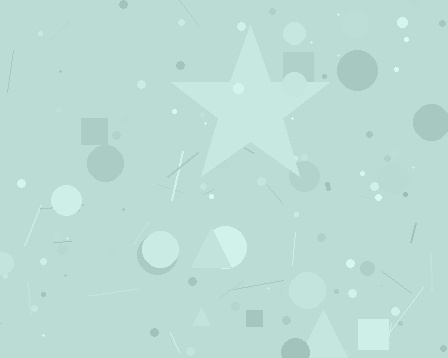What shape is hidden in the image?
A star is hidden in the image.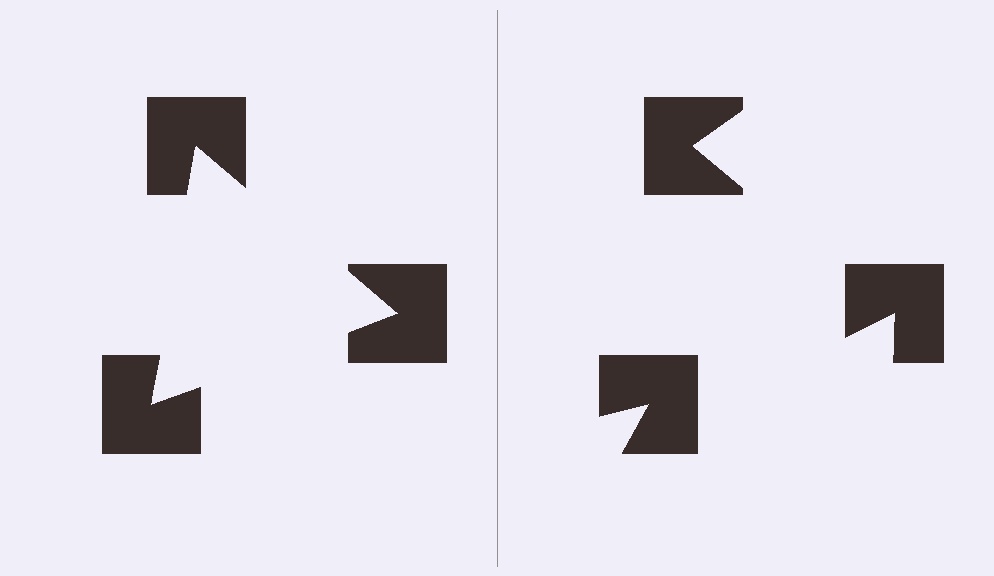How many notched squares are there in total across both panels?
6 — 3 on each side.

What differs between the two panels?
The notched squares are positioned identically on both sides; only the wedge orientations differ. On the left they align to a triangle; on the right they are misaligned.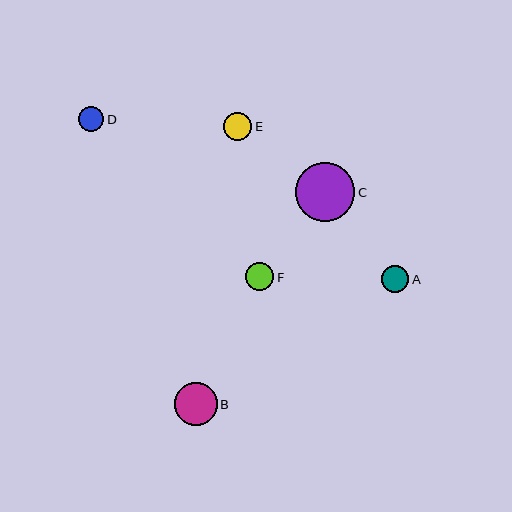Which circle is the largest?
Circle C is the largest with a size of approximately 59 pixels.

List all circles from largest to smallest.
From largest to smallest: C, B, F, E, A, D.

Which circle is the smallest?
Circle D is the smallest with a size of approximately 25 pixels.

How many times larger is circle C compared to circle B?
Circle C is approximately 1.4 times the size of circle B.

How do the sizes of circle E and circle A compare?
Circle E and circle A are approximately the same size.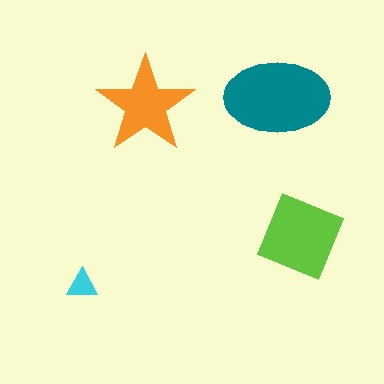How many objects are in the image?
There are 4 objects in the image.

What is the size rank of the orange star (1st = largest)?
3rd.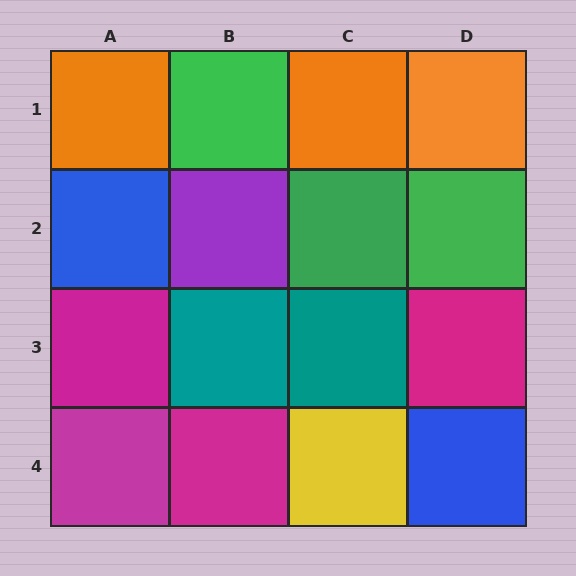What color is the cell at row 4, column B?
Magenta.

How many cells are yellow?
1 cell is yellow.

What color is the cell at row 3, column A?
Magenta.